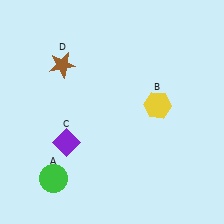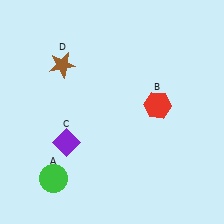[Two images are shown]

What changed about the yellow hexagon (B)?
In Image 1, B is yellow. In Image 2, it changed to red.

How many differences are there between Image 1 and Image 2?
There is 1 difference between the two images.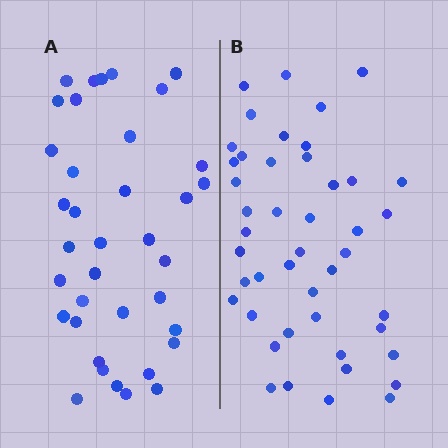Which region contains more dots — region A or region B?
Region B (the right region) has more dots.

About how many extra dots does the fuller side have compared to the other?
Region B has roughly 8 or so more dots than region A.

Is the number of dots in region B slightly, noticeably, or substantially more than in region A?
Region B has only slightly more — the two regions are fairly close. The ratio is roughly 1.2 to 1.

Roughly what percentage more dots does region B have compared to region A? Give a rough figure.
About 20% more.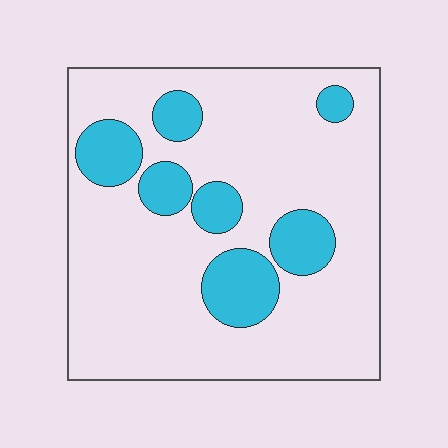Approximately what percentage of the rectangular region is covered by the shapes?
Approximately 20%.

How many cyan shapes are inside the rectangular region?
7.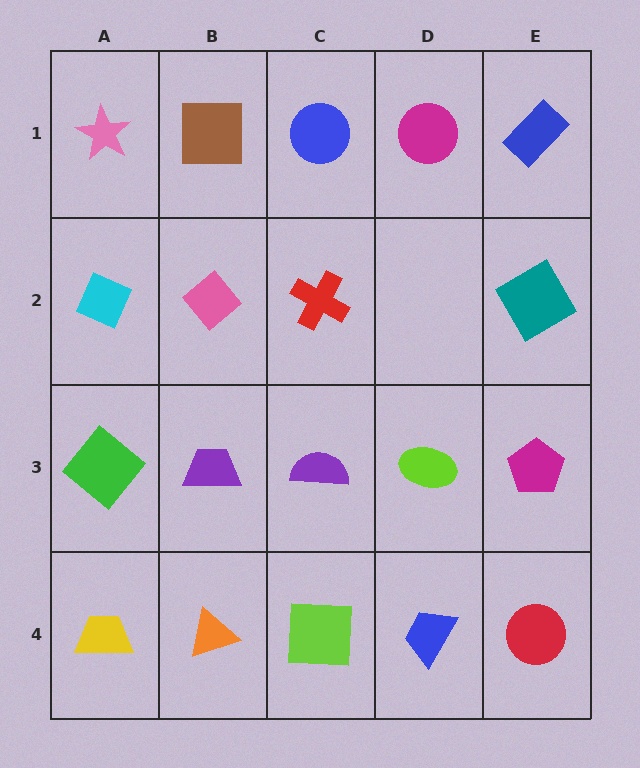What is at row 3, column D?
A lime ellipse.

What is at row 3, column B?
A purple trapezoid.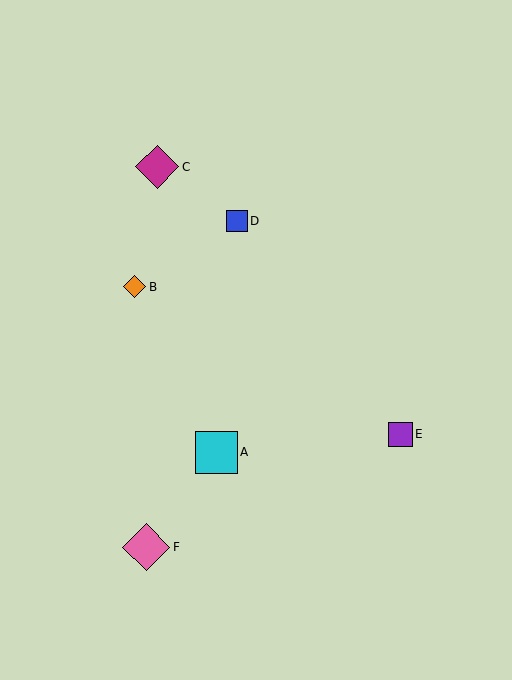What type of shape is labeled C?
Shape C is a magenta diamond.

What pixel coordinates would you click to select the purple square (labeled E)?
Click at (400, 434) to select the purple square E.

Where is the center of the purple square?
The center of the purple square is at (400, 434).